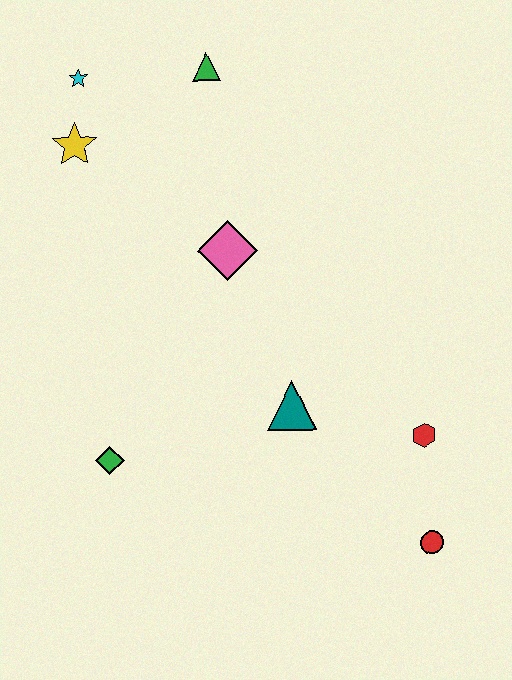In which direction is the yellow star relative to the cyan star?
The yellow star is below the cyan star.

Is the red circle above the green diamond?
No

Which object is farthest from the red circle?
The cyan star is farthest from the red circle.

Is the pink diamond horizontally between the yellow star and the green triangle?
No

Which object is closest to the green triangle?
The cyan star is closest to the green triangle.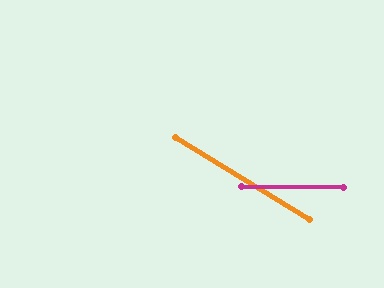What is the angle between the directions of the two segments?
Approximately 31 degrees.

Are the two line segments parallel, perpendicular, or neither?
Neither parallel nor perpendicular — they differ by about 31°.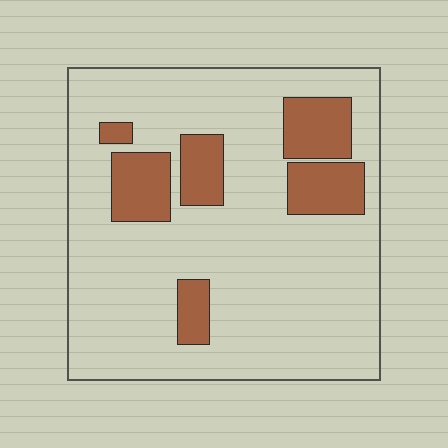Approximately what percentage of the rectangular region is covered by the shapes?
Approximately 20%.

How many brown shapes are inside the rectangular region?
6.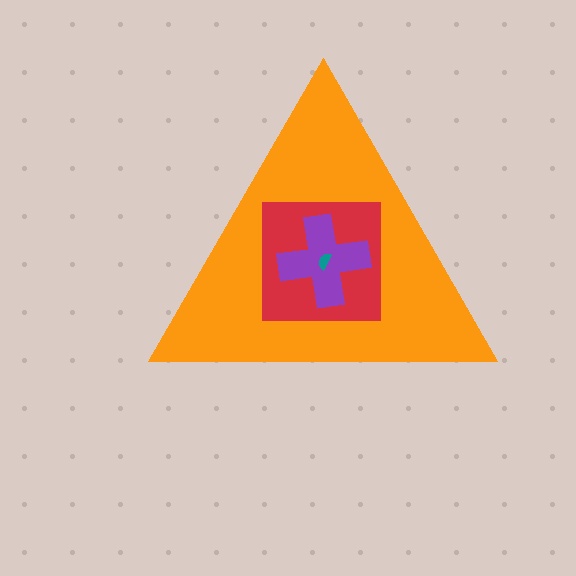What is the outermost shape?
The orange triangle.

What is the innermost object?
The teal semicircle.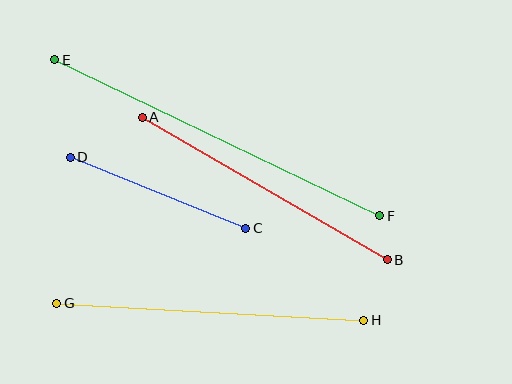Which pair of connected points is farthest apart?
Points E and F are farthest apart.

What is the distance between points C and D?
The distance is approximately 189 pixels.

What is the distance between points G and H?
The distance is approximately 308 pixels.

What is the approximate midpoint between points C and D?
The midpoint is at approximately (158, 193) pixels.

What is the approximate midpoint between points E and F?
The midpoint is at approximately (217, 138) pixels.